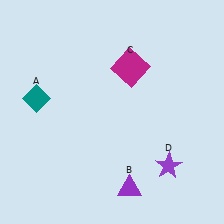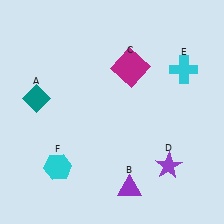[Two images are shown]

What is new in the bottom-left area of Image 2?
A cyan hexagon (F) was added in the bottom-left area of Image 2.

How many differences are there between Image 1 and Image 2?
There are 2 differences between the two images.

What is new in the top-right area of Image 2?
A cyan cross (E) was added in the top-right area of Image 2.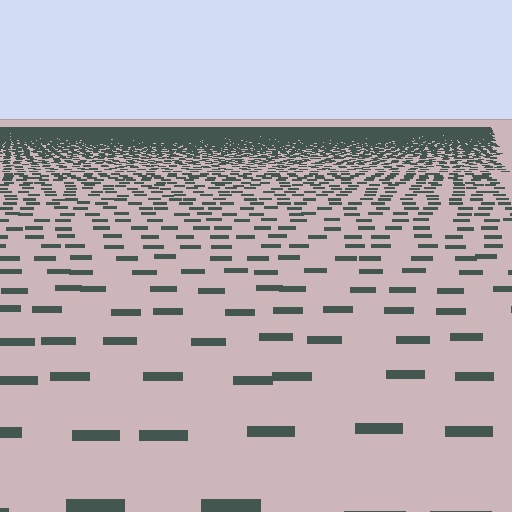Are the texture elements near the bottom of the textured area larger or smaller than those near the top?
Larger. Near the bottom, elements are closer to the viewer and appear at a bigger on-screen size.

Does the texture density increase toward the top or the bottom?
Density increases toward the top.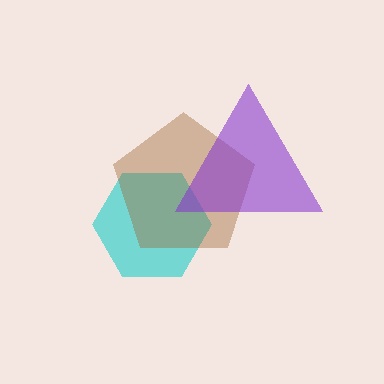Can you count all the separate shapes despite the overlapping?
Yes, there are 3 separate shapes.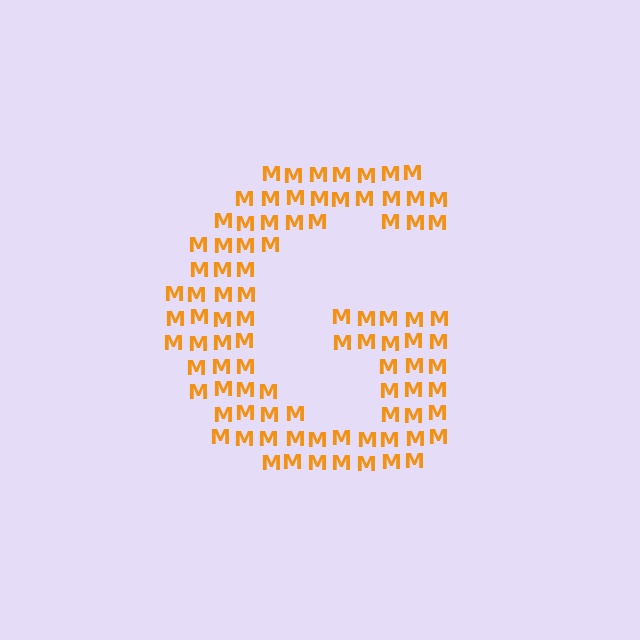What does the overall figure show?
The overall figure shows the letter G.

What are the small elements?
The small elements are letter M's.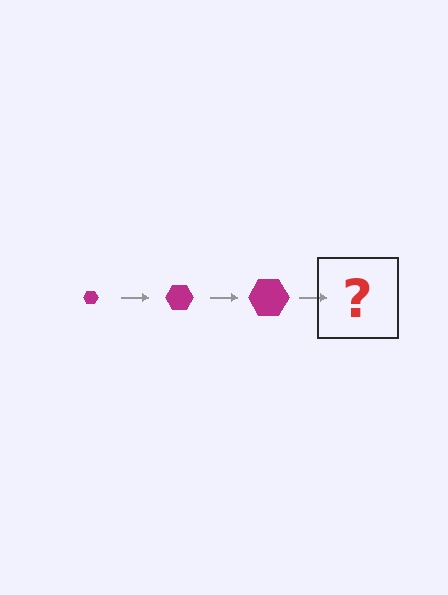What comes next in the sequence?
The next element should be a magenta hexagon, larger than the previous one.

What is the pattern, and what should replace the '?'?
The pattern is that the hexagon gets progressively larger each step. The '?' should be a magenta hexagon, larger than the previous one.